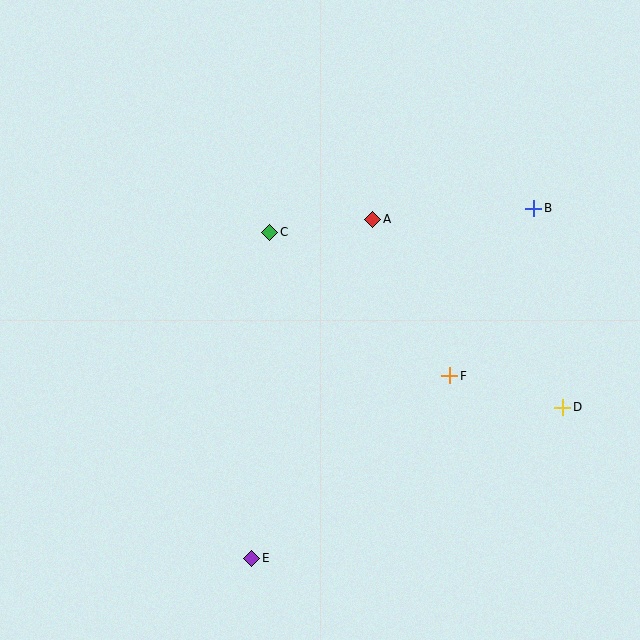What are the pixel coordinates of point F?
Point F is at (450, 376).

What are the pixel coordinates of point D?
Point D is at (563, 407).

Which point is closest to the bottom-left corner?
Point E is closest to the bottom-left corner.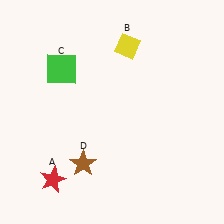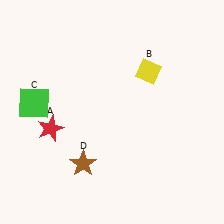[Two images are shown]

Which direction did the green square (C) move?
The green square (C) moved down.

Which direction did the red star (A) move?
The red star (A) moved up.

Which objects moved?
The objects that moved are: the red star (A), the yellow diamond (B), the green square (C).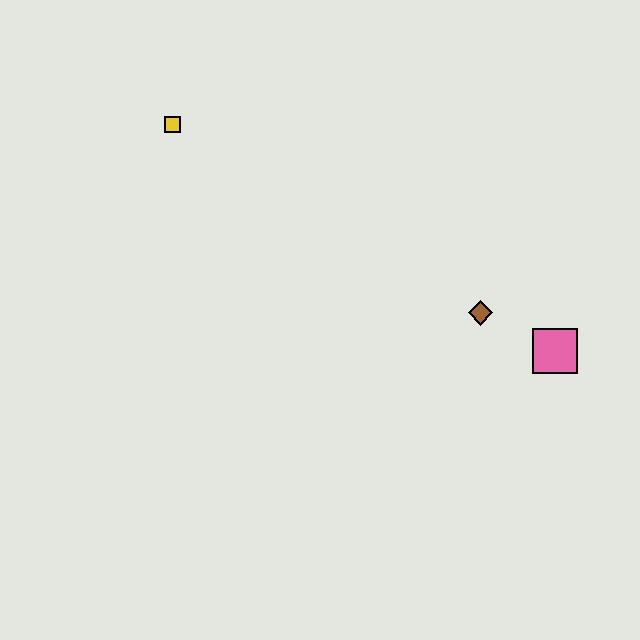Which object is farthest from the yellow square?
The pink square is farthest from the yellow square.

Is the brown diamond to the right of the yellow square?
Yes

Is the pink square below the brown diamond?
Yes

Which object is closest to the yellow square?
The brown diamond is closest to the yellow square.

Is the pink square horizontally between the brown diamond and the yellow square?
No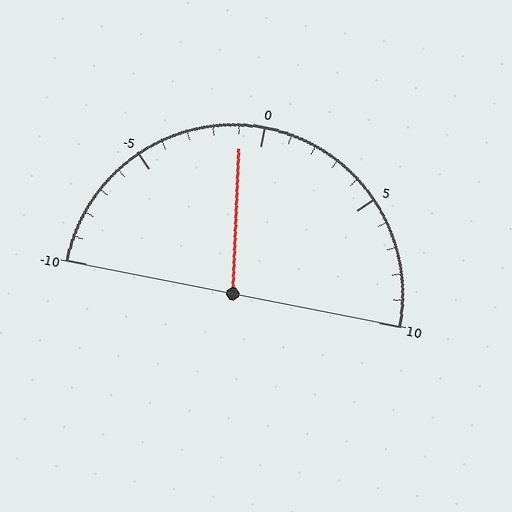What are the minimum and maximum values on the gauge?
The gauge ranges from -10 to 10.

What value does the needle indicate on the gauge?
The needle indicates approximately -1.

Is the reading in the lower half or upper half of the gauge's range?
The reading is in the lower half of the range (-10 to 10).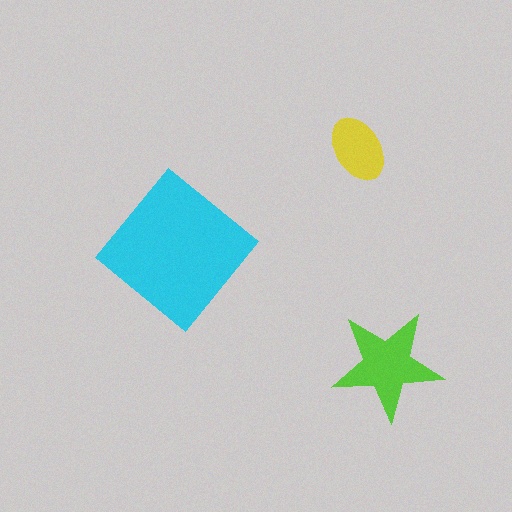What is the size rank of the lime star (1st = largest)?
2nd.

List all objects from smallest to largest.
The yellow ellipse, the lime star, the cyan diamond.